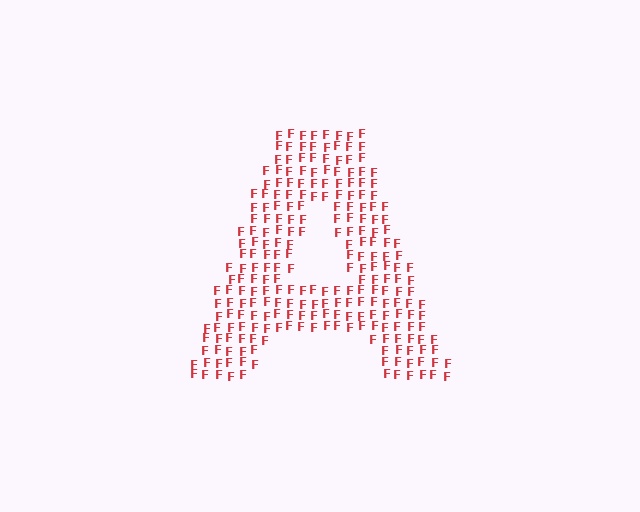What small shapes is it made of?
It is made of small letter F's.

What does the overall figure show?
The overall figure shows the letter A.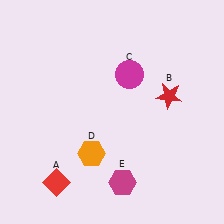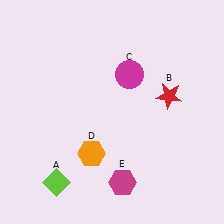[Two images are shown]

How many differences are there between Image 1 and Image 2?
There is 1 difference between the two images.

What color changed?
The diamond (A) changed from red in Image 1 to lime in Image 2.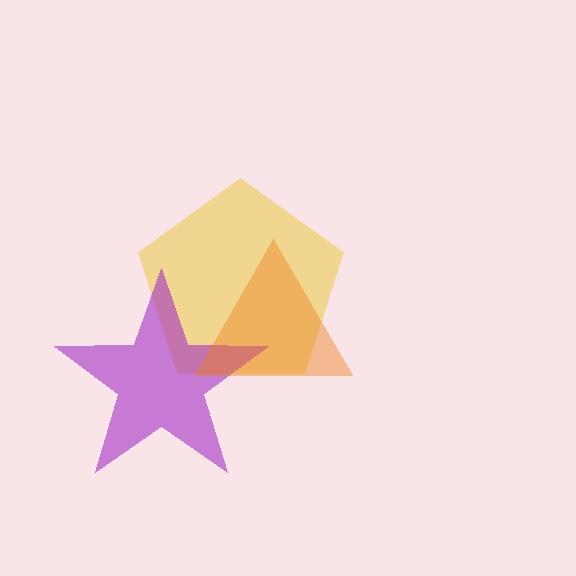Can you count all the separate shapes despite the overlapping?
Yes, there are 3 separate shapes.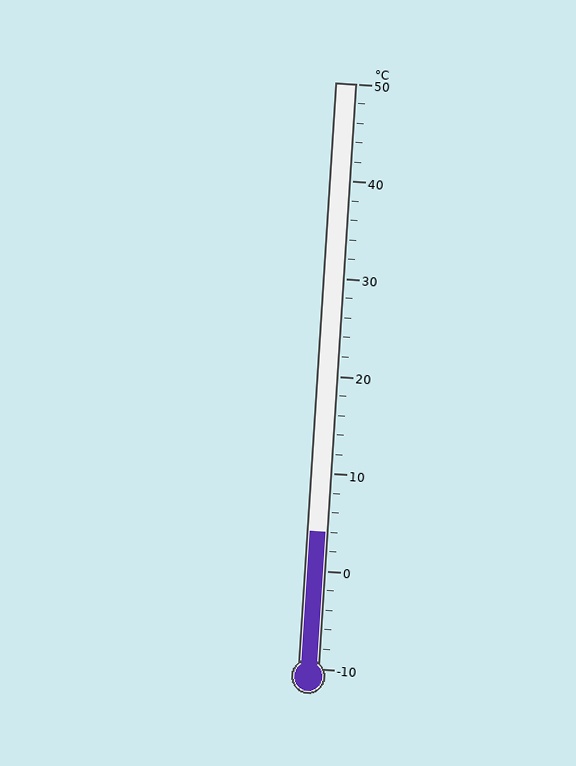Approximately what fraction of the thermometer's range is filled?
The thermometer is filled to approximately 25% of its range.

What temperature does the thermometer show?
The thermometer shows approximately 4°C.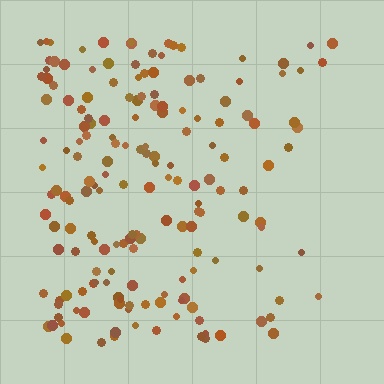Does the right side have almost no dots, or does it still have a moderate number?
Still a moderate number, just noticeably fewer than the left.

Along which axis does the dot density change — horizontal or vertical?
Horizontal.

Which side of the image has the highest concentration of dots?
The left.